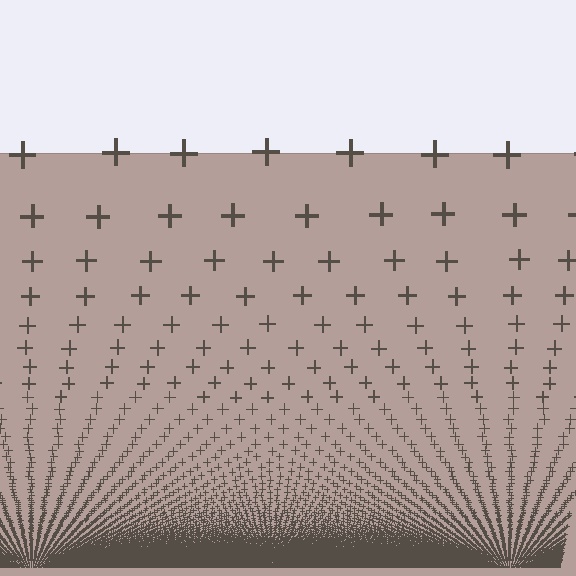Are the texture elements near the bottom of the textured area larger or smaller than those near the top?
Smaller. The gradient is inverted — elements near the bottom are smaller and denser.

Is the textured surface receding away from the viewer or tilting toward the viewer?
The surface appears to tilt toward the viewer. Texture elements get larger and sparser toward the top.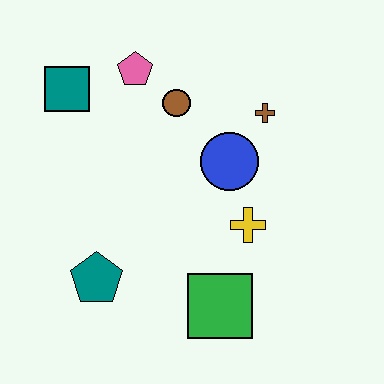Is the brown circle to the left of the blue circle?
Yes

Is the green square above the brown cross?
No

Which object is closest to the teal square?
The pink pentagon is closest to the teal square.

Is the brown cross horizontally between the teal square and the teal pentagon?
No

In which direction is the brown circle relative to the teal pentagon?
The brown circle is above the teal pentagon.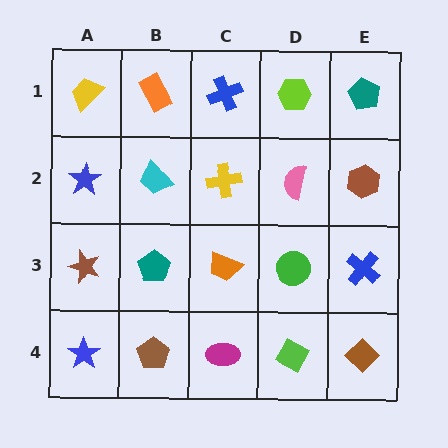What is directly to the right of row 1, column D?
A teal pentagon.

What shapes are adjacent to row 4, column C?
An orange trapezoid (row 3, column C), a brown pentagon (row 4, column B), a lime diamond (row 4, column D).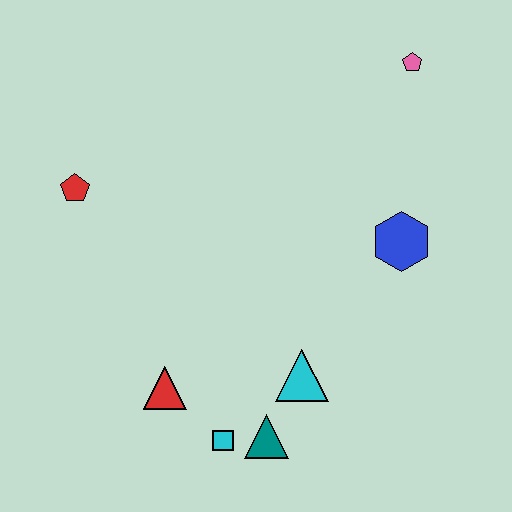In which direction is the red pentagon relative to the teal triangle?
The red pentagon is above the teal triangle.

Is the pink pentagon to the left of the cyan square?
No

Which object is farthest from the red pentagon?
The pink pentagon is farthest from the red pentagon.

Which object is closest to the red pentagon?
The red triangle is closest to the red pentagon.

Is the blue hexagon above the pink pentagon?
No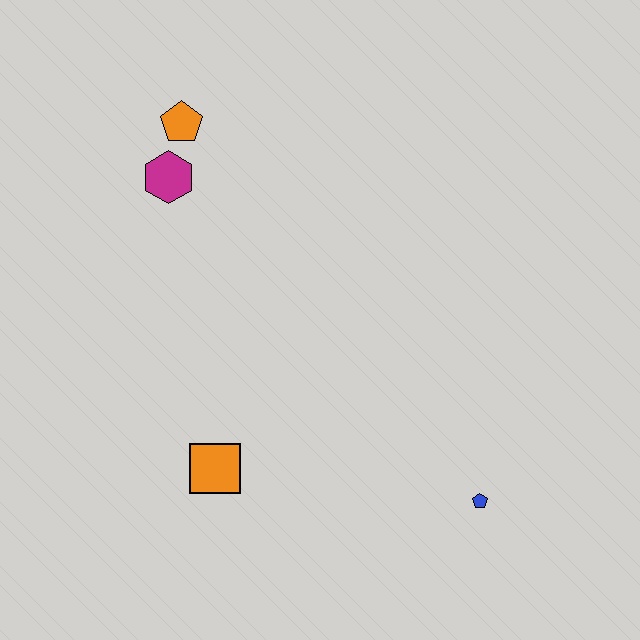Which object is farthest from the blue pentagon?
The orange pentagon is farthest from the blue pentagon.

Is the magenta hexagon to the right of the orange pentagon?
No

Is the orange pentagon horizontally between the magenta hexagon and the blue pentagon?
Yes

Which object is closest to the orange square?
The blue pentagon is closest to the orange square.